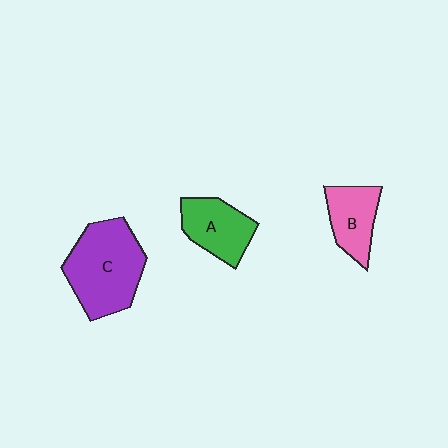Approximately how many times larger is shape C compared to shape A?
Approximately 1.7 times.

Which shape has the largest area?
Shape C (purple).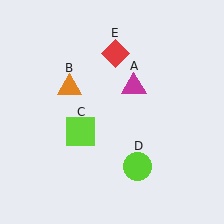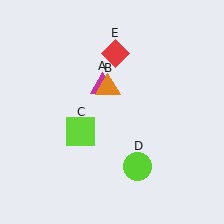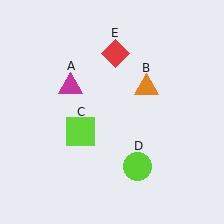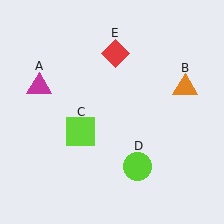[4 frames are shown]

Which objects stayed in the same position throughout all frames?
Lime square (object C) and lime circle (object D) and red diamond (object E) remained stationary.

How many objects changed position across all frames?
2 objects changed position: magenta triangle (object A), orange triangle (object B).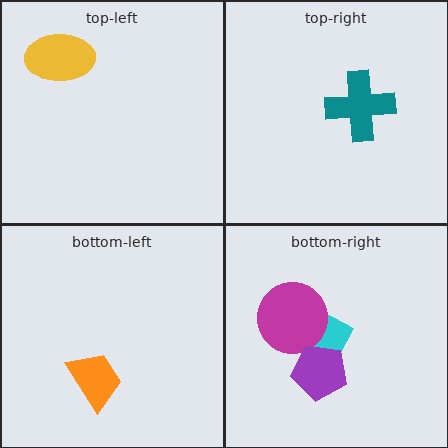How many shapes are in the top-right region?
1.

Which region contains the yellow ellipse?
The top-left region.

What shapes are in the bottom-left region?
The orange trapezoid.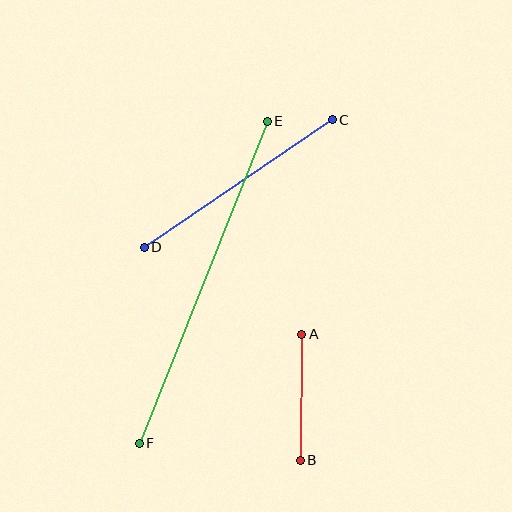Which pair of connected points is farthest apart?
Points E and F are farthest apart.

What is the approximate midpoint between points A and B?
The midpoint is at approximately (301, 397) pixels.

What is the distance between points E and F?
The distance is approximately 347 pixels.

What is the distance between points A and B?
The distance is approximately 126 pixels.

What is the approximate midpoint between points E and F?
The midpoint is at approximately (203, 282) pixels.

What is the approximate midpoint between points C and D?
The midpoint is at approximately (238, 184) pixels.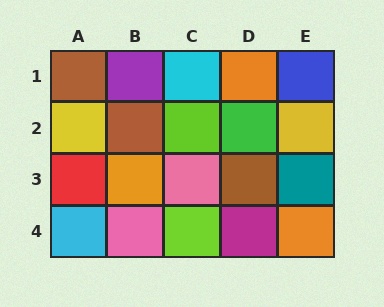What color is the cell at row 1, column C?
Cyan.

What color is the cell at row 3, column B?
Orange.